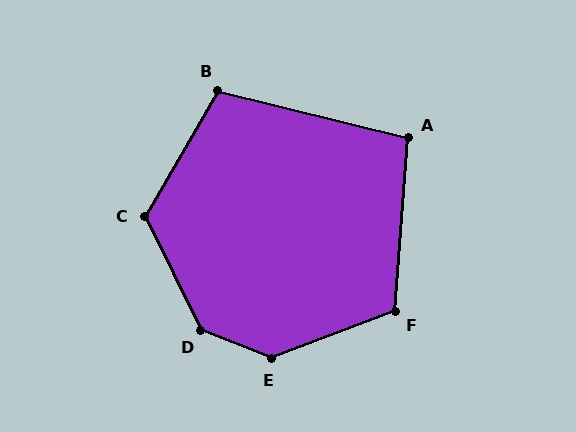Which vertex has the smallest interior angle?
A, at approximately 99 degrees.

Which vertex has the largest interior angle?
D, at approximately 138 degrees.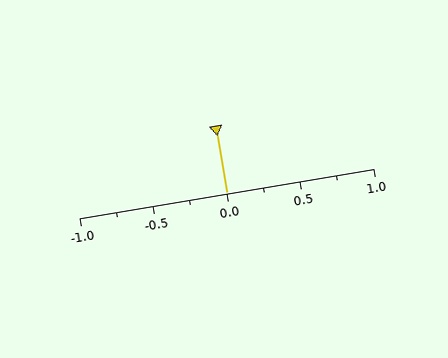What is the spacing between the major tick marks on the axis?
The major ticks are spaced 0.5 apart.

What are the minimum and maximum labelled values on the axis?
The axis runs from -1.0 to 1.0.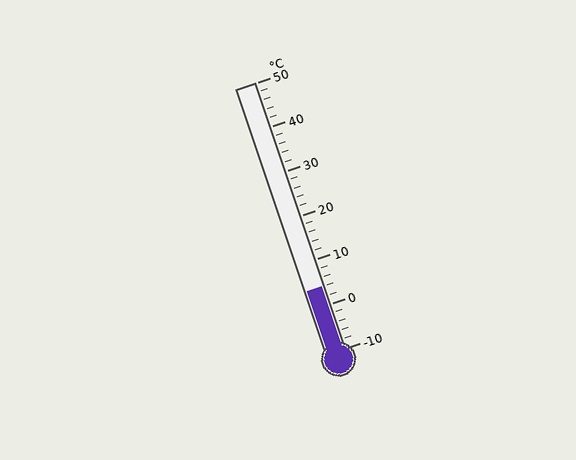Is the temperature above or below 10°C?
The temperature is below 10°C.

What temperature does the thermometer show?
The thermometer shows approximately 4°C.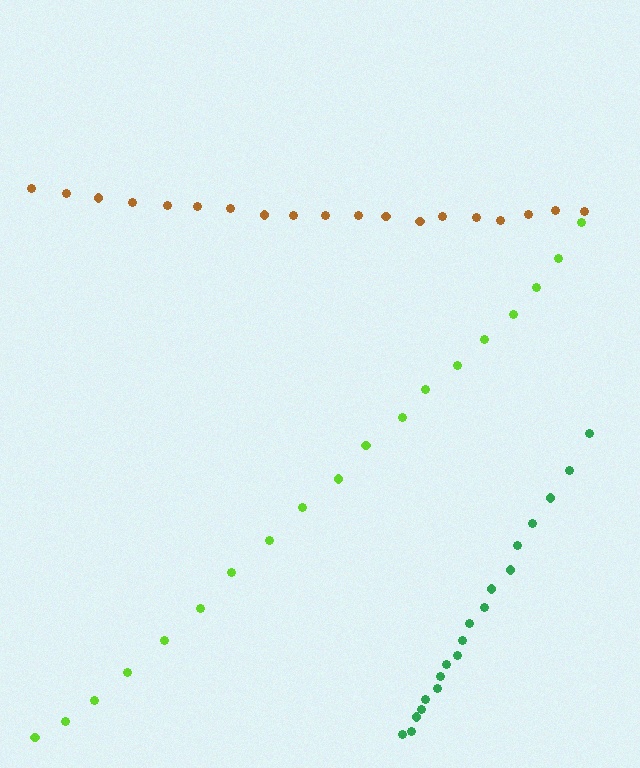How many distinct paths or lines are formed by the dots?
There are 3 distinct paths.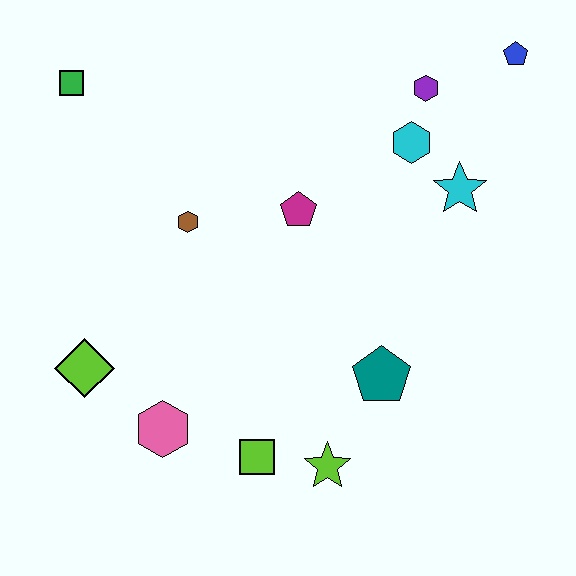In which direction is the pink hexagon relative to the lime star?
The pink hexagon is to the left of the lime star.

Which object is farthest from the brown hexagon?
The blue pentagon is farthest from the brown hexagon.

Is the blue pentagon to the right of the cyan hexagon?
Yes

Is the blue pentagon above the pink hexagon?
Yes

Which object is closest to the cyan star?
The cyan hexagon is closest to the cyan star.